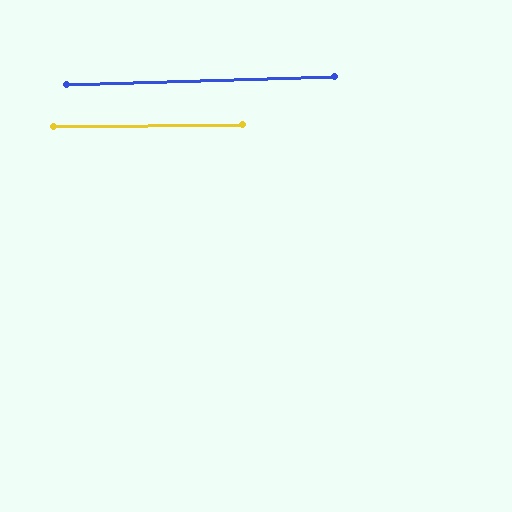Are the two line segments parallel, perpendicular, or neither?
Parallel — their directions differ by only 1.1°.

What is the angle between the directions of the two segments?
Approximately 1 degree.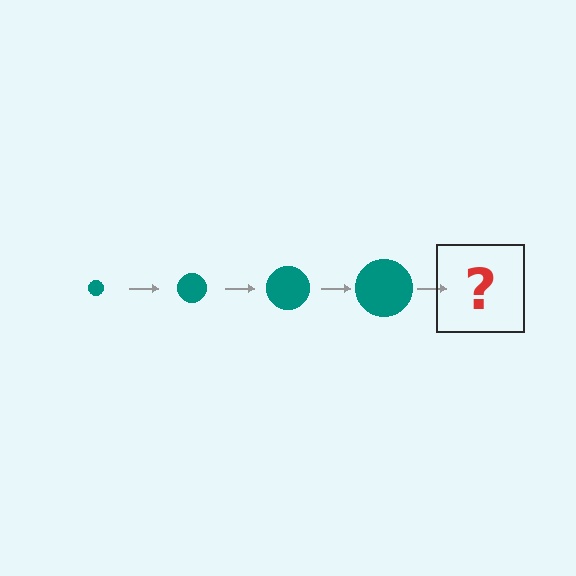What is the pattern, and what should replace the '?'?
The pattern is that the circle gets progressively larger each step. The '?' should be a teal circle, larger than the previous one.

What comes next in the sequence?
The next element should be a teal circle, larger than the previous one.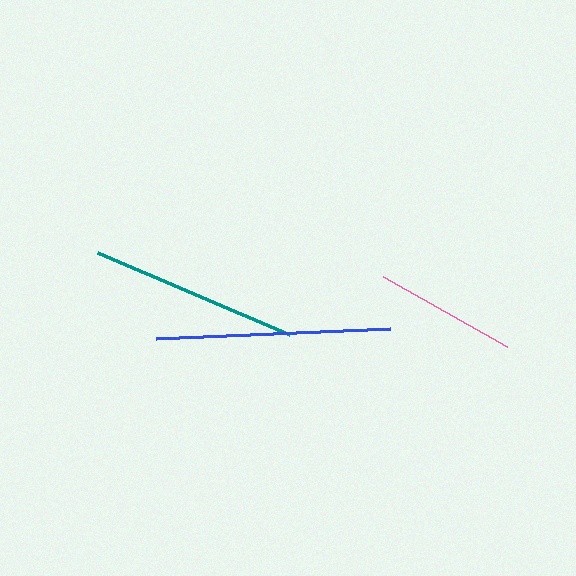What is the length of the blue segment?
The blue segment is approximately 235 pixels long.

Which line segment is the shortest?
The pink line is the shortest at approximately 142 pixels.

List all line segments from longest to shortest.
From longest to shortest: blue, teal, pink.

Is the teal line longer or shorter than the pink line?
The teal line is longer than the pink line.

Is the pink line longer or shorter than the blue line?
The blue line is longer than the pink line.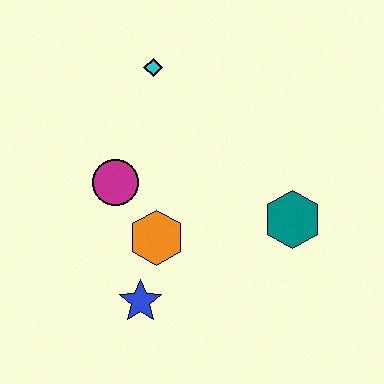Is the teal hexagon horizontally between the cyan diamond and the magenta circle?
No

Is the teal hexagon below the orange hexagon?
No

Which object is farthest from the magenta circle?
The teal hexagon is farthest from the magenta circle.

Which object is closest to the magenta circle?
The orange hexagon is closest to the magenta circle.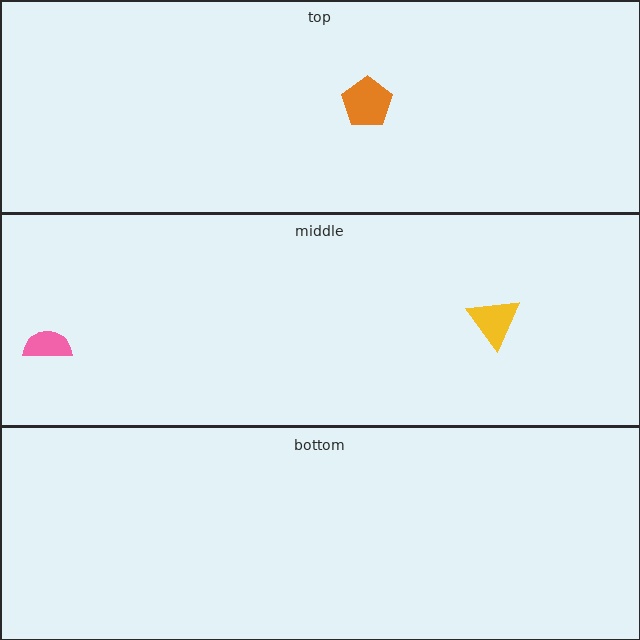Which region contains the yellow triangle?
The middle region.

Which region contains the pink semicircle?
The middle region.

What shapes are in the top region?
The orange pentagon.